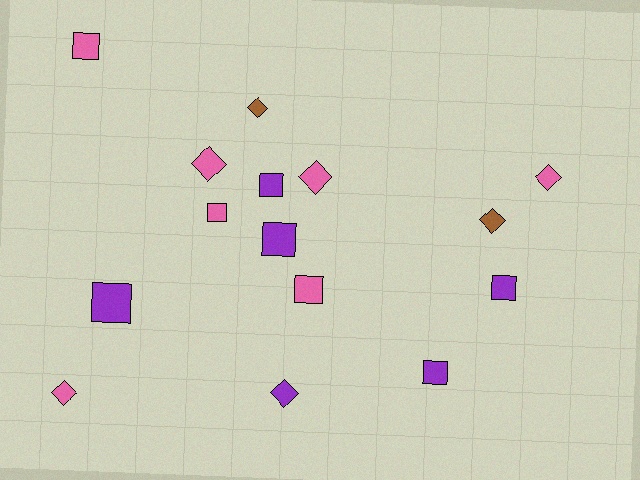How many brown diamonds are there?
There are 2 brown diamonds.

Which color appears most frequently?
Pink, with 7 objects.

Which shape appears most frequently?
Square, with 8 objects.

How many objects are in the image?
There are 15 objects.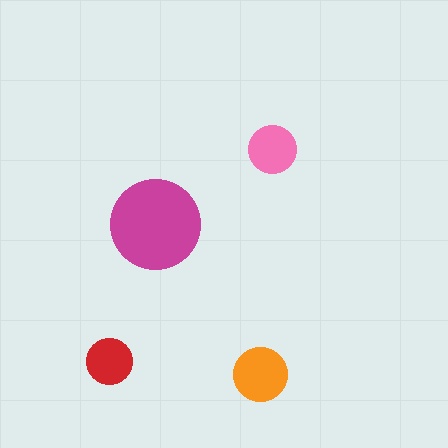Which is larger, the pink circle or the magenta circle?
The magenta one.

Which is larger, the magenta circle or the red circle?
The magenta one.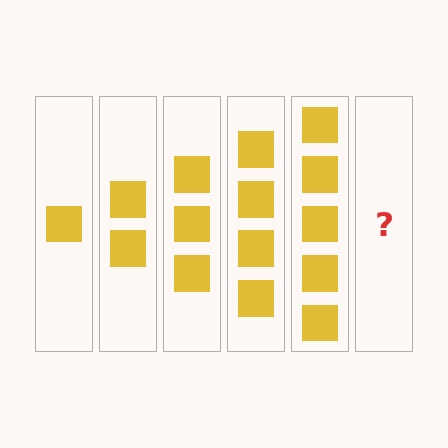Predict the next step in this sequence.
The next step is 6 squares.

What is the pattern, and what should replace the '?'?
The pattern is that each step adds one more square. The '?' should be 6 squares.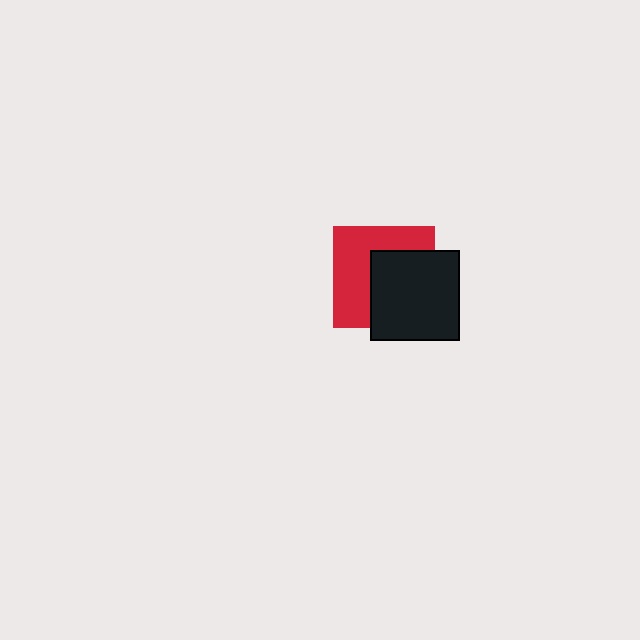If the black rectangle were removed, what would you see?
You would see the complete red square.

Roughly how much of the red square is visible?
About half of it is visible (roughly 51%).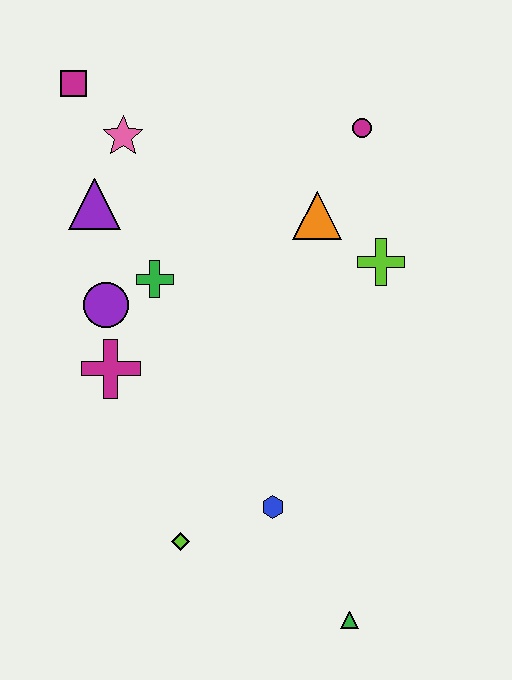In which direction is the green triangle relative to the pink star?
The green triangle is below the pink star.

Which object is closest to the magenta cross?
The purple circle is closest to the magenta cross.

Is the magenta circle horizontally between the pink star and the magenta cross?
No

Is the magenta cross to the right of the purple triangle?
Yes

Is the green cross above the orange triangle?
No